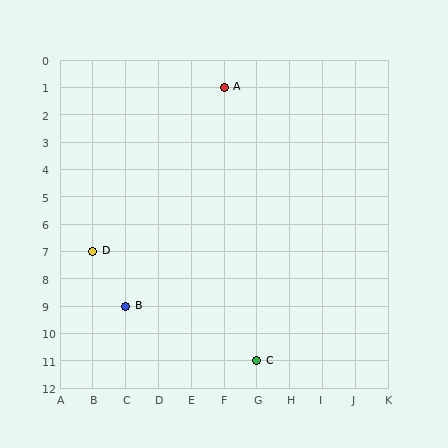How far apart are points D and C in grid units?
Points D and C are 5 columns and 4 rows apart (about 6.4 grid units diagonally).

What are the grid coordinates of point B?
Point B is at grid coordinates (C, 9).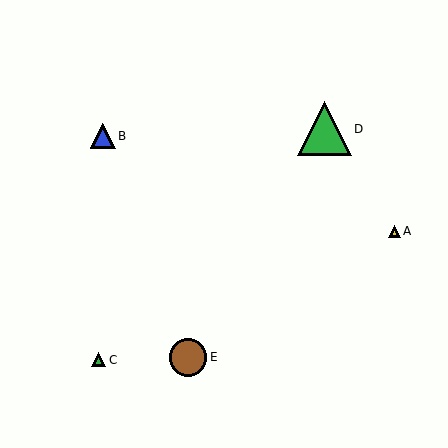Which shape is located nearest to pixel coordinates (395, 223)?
The yellow triangle (labeled A) at (394, 231) is nearest to that location.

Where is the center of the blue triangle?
The center of the blue triangle is at (103, 136).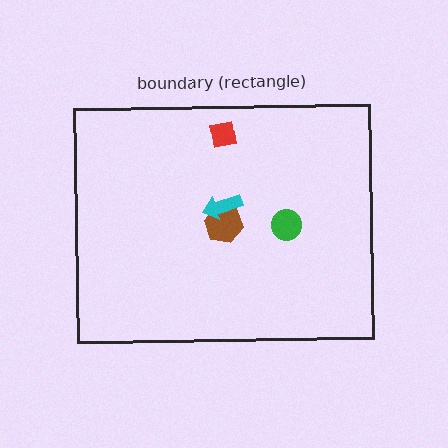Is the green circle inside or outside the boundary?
Inside.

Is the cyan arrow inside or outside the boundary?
Inside.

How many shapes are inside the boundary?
4 inside, 0 outside.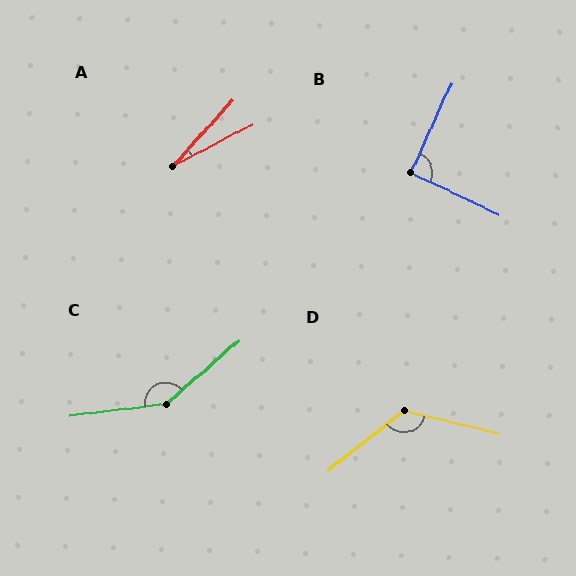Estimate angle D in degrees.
Approximately 128 degrees.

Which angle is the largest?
C, at approximately 147 degrees.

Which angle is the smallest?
A, at approximately 20 degrees.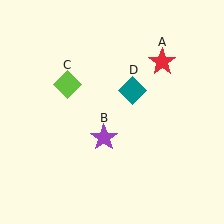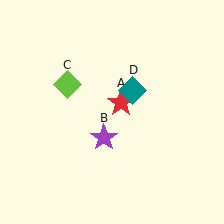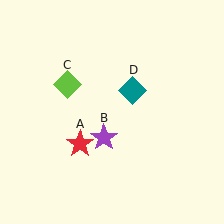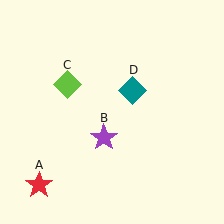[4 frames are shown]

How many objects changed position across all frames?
1 object changed position: red star (object A).